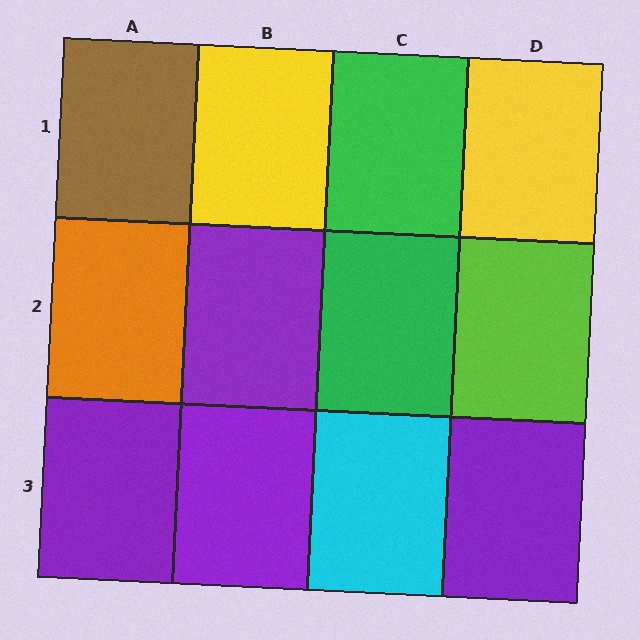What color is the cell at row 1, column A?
Brown.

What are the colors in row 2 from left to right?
Orange, purple, green, lime.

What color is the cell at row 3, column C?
Cyan.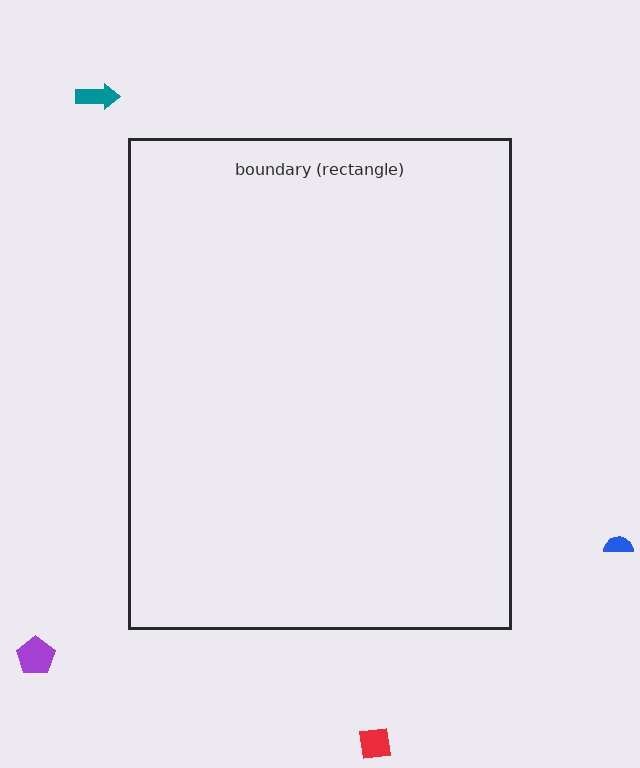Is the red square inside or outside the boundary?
Outside.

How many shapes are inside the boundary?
0 inside, 4 outside.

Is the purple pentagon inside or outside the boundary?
Outside.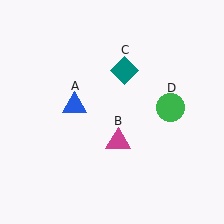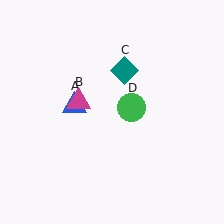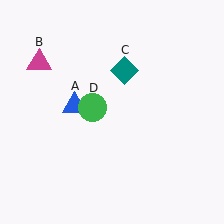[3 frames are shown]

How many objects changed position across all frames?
2 objects changed position: magenta triangle (object B), green circle (object D).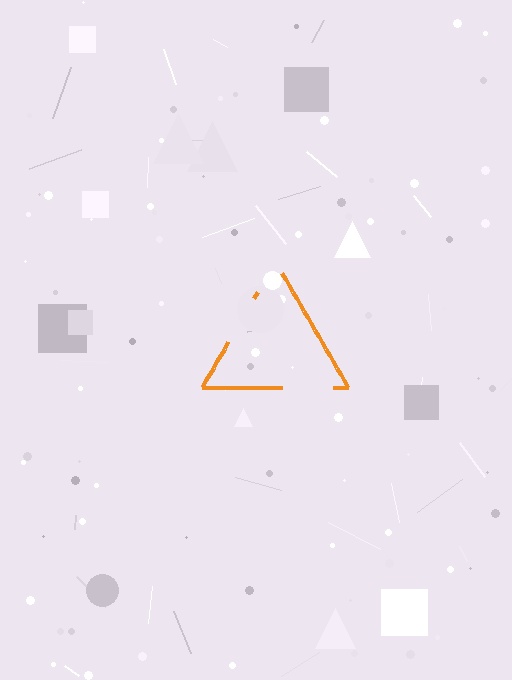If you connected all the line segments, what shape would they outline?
They would outline a triangle.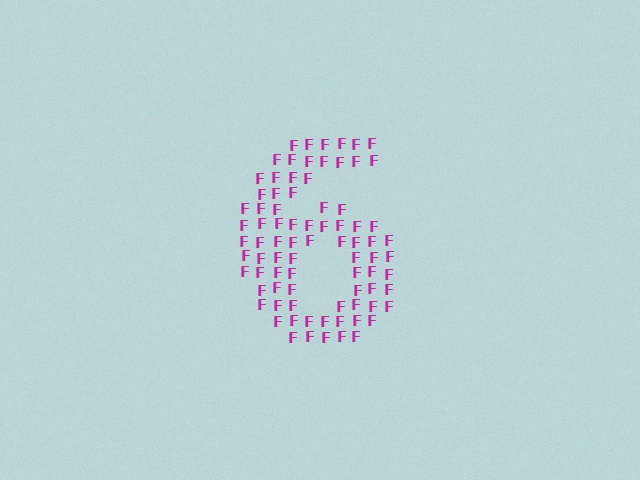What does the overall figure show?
The overall figure shows the digit 6.